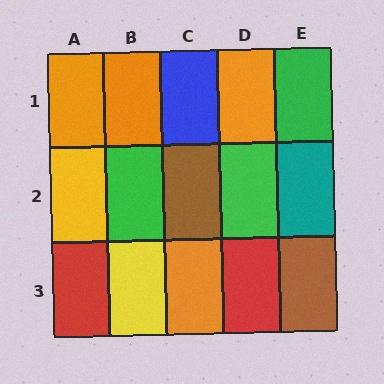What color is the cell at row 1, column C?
Blue.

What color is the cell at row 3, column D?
Red.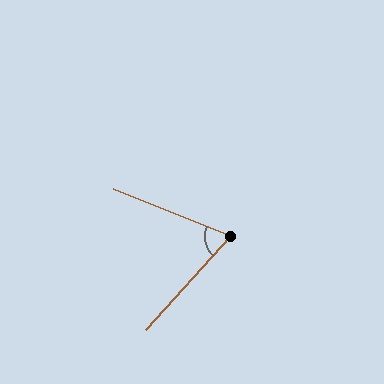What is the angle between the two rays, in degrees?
Approximately 70 degrees.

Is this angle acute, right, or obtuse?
It is acute.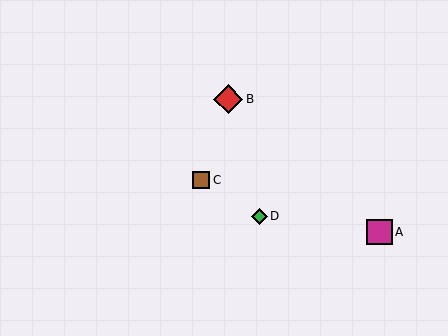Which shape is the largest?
The red diamond (labeled B) is the largest.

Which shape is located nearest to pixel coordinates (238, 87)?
The red diamond (labeled B) at (228, 99) is nearest to that location.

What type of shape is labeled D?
Shape D is a green diamond.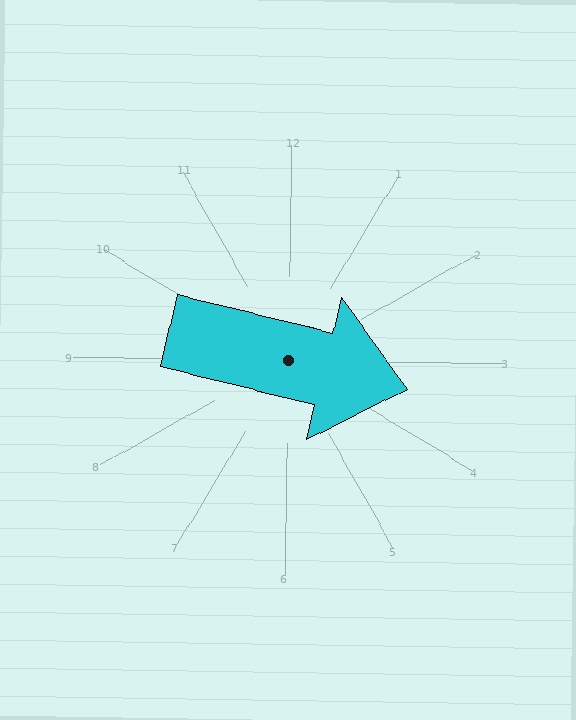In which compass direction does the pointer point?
East.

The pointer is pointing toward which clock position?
Roughly 3 o'clock.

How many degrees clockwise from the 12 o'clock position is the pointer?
Approximately 103 degrees.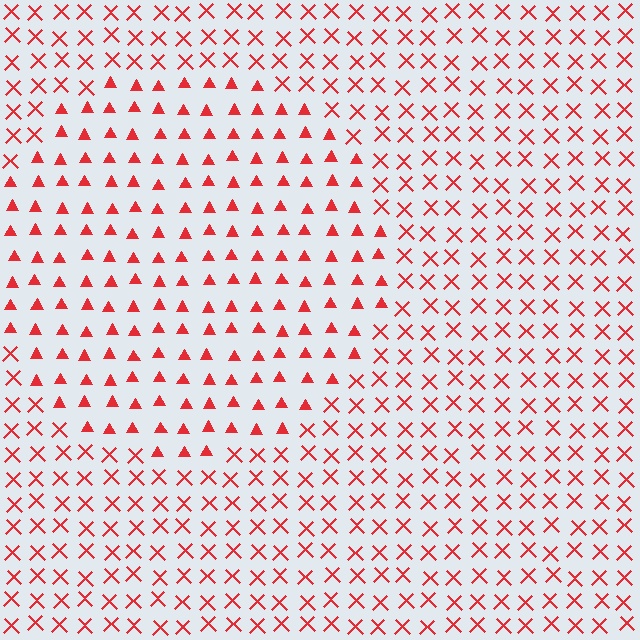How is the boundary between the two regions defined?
The boundary is defined by a change in element shape: triangles inside vs. X marks outside. All elements share the same color and spacing.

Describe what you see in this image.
The image is filled with small red elements arranged in a uniform grid. A circle-shaped region contains triangles, while the surrounding area contains X marks. The boundary is defined purely by the change in element shape.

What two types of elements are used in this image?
The image uses triangles inside the circle region and X marks outside it.